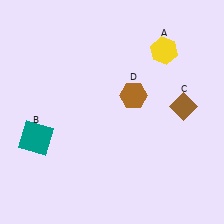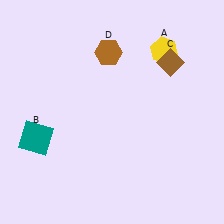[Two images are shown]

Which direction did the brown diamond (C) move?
The brown diamond (C) moved up.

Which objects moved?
The objects that moved are: the brown diamond (C), the brown hexagon (D).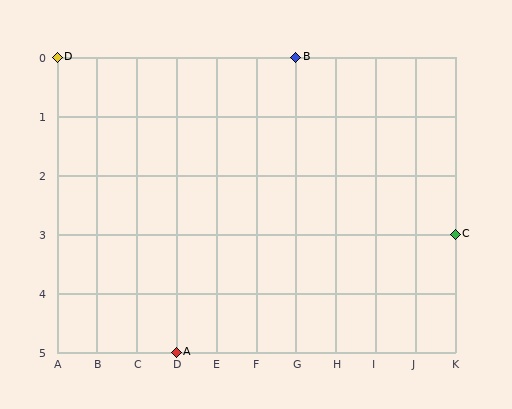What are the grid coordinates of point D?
Point D is at grid coordinates (A, 0).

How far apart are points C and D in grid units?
Points C and D are 10 columns and 3 rows apart (about 10.4 grid units diagonally).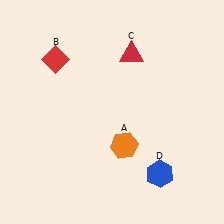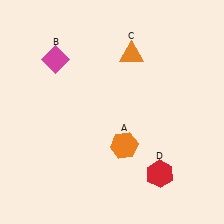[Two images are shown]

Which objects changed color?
B changed from red to magenta. C changed from red to orange. D changed from blue to red.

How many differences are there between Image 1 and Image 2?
There are 3 differences between the two images.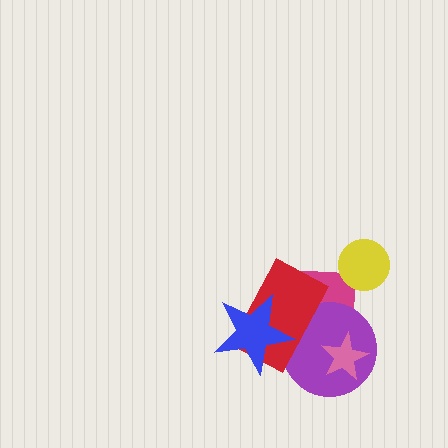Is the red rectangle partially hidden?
Yes, it is partially covered by another shape.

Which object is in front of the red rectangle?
The blue star is in front of the red rectangle.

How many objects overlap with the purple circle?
4 objects overlap with the purple circle.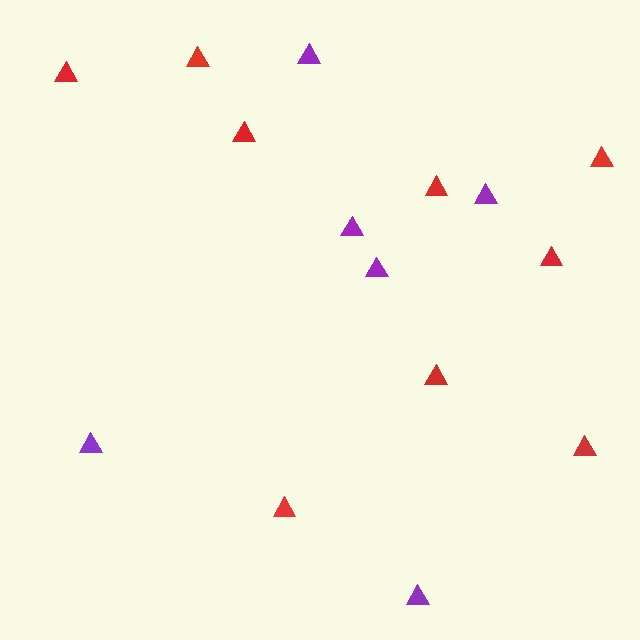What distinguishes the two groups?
There are 2 groups: one group of red triangles (9) and one group of purple triangles (6).